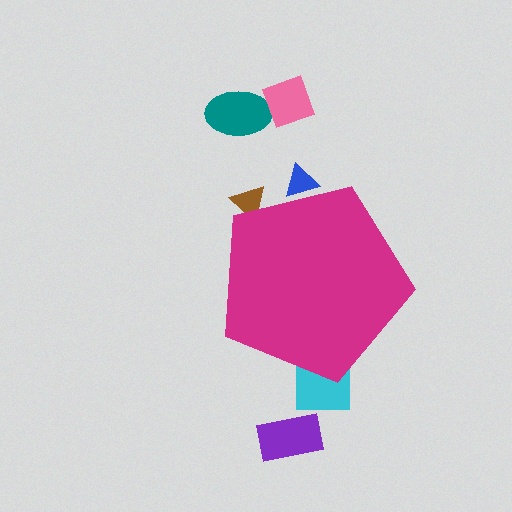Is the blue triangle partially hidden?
Yes, the blue triangle is partially hidden behind the magenta pentagon.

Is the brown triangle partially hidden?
Yes, the brown triangle is partially hidden behind the magenta pentagon.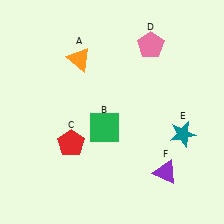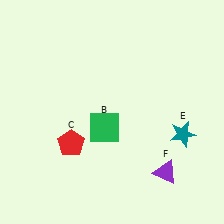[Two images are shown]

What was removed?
The pink pentagon (D), the orange triangle (A) were removed in Image 2.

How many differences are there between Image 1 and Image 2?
There are 2 differences between the two images.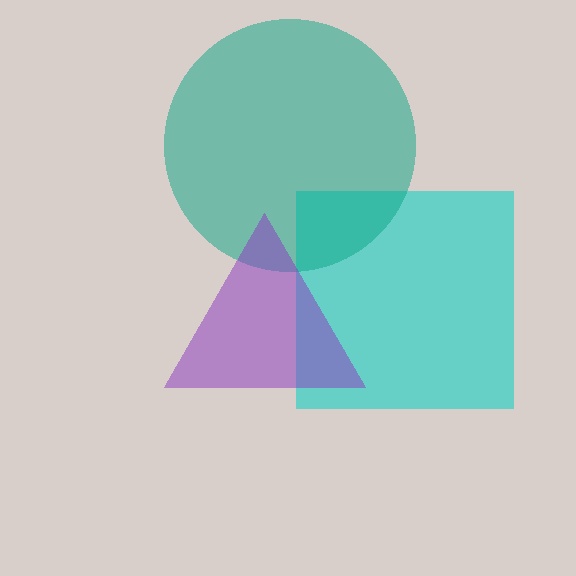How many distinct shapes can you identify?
There are 3 distinct shapes: a cyan square, a teal circle, a purple triangle.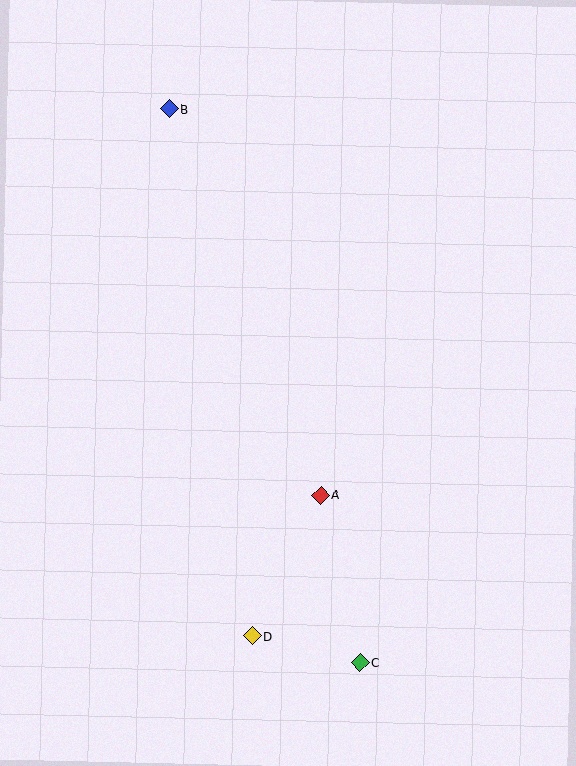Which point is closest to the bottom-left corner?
Point D is closest to the bottom-left corner.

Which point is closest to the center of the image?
Point A at (321, 495) is closest to the center.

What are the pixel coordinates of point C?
Point C is at (360, 662).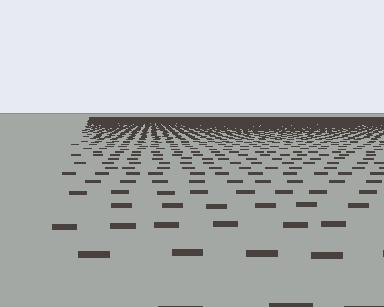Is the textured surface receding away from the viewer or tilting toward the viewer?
The surface is receding away from the viewer. Texture elements get smaller and denser toward the top.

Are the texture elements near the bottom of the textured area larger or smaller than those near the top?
Larger. Near the bottom, elements are closer to the viewer and appear at a bigger on-screen size.